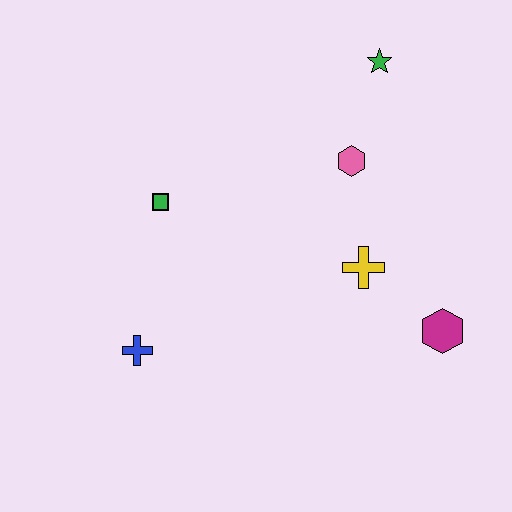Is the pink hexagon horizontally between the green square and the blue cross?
No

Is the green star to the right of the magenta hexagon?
No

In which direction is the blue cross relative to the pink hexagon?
The blue cross is to the left of the pink hexagon.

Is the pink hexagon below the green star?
Yes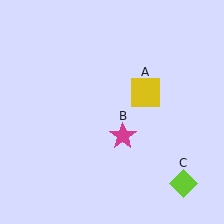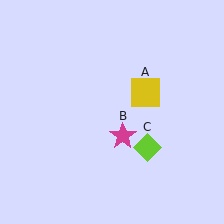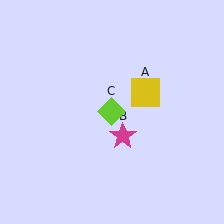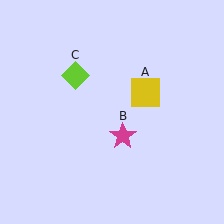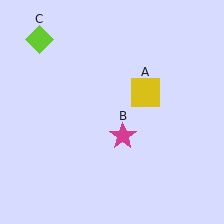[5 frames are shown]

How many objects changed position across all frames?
1 object changed position: lime diamond (object C).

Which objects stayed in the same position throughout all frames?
Yellow square (object A) and magenta star (object B) remained stationary.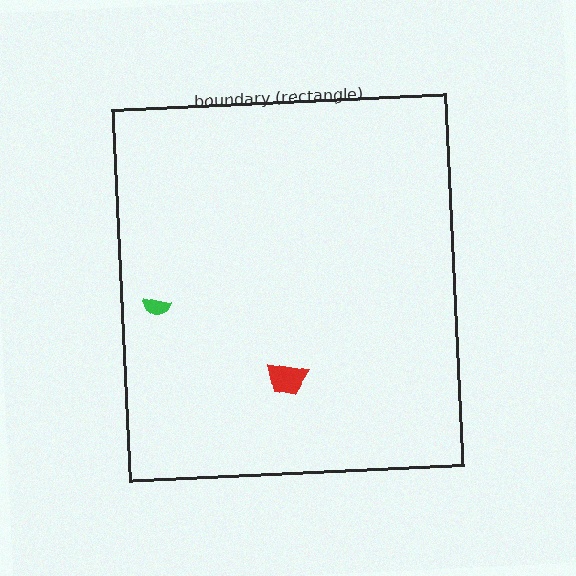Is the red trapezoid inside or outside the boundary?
Inside.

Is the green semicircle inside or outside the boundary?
Inside.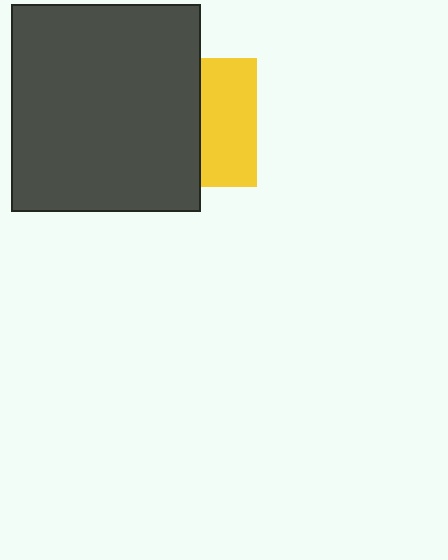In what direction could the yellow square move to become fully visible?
The yellow square could move right. That would shift it out from behind the dark gray rectangle entirely.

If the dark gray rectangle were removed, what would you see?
You would see the complete yellow square.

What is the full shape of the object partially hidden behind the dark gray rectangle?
The partially hidden object is a yellow square.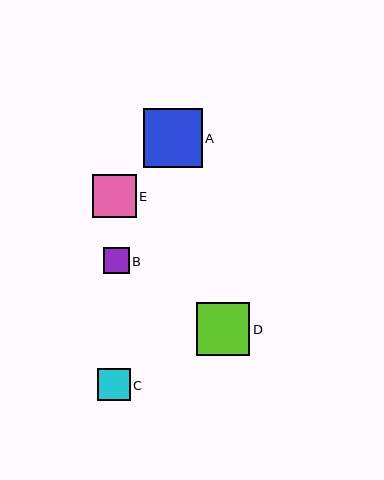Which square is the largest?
Square A is the largest with a size of approximately 59 pixels.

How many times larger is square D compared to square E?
Square D is approximately 1.2 times the size of square E.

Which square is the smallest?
Square B is the smallest with a size of approximately 26 pixels.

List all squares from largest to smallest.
From largest to smallest: A, D, E, C, B.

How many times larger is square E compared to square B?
Square E is approximately 1.7 times the size of square B.